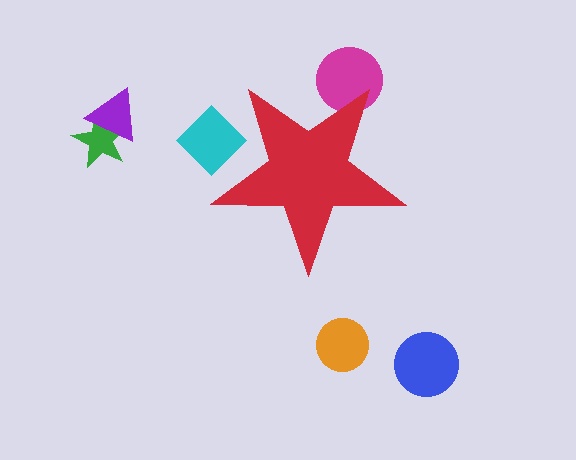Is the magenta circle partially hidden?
Yes, the magenta circle is partially hidden behind the red star.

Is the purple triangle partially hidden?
No, the purple triangle is fully visible.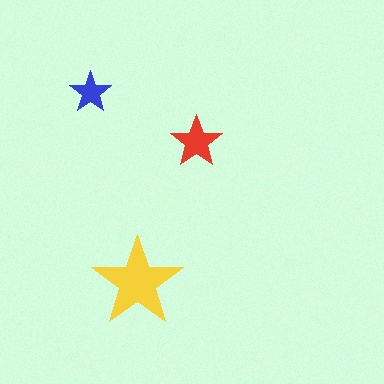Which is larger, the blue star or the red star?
The red one.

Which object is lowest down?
The yellow star is bottommost.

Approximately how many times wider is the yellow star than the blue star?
About 2 times wider.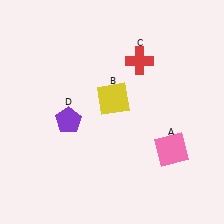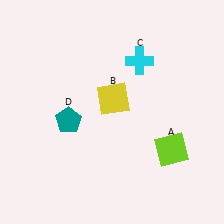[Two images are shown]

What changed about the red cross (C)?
In Image 1, C is red. In Image 2, it changed to cyan.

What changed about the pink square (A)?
In Image 1, A is pink. In Image 2, it changed to lime.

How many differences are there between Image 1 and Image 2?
There are 3 differences between the two images.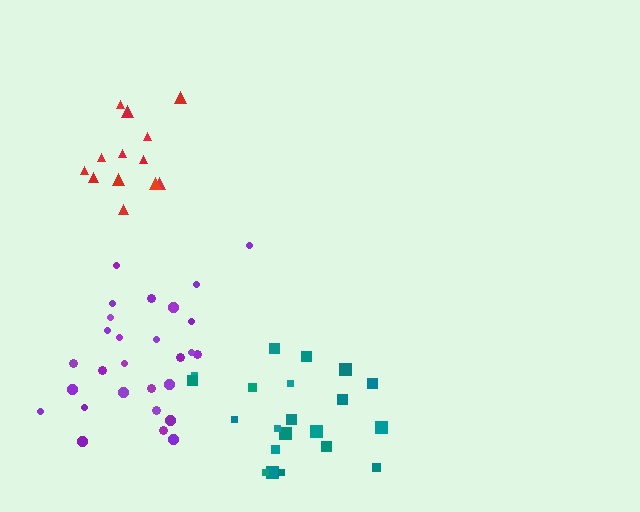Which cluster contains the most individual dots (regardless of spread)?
Purple (28).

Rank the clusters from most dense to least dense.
red, purple, teal.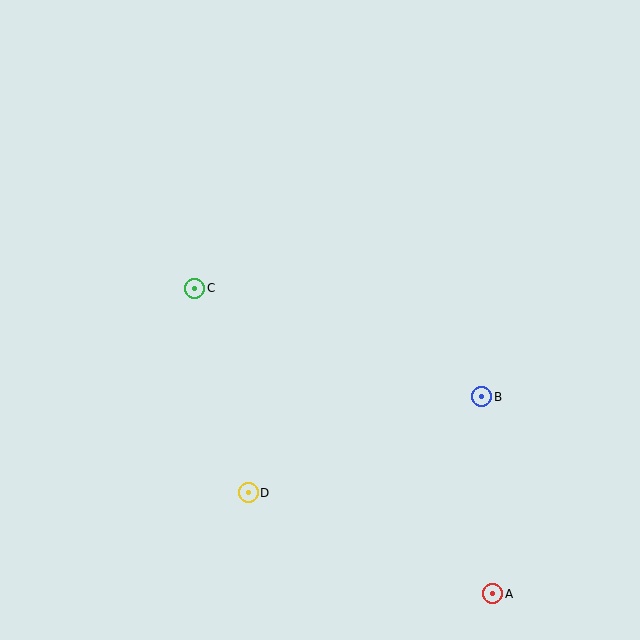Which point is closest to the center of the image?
Point C at (195, 288) is closest to the center.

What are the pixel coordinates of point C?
Point C is at (195, 288).